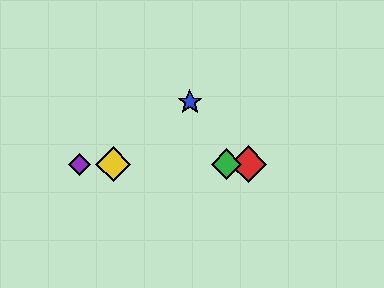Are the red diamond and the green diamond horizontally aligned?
Yes, both are at y≈164.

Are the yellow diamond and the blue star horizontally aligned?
No, the yellow diamond is at y≈164 and the blue star is at y≈102.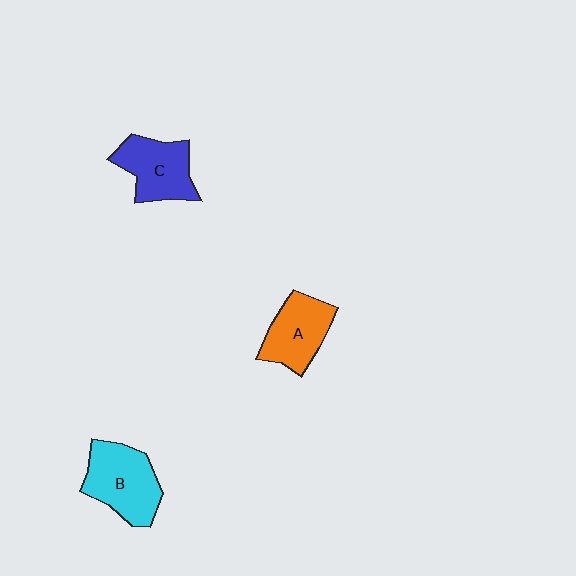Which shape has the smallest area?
Shape A (orange).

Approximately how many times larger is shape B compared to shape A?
Approximately 1.2 times.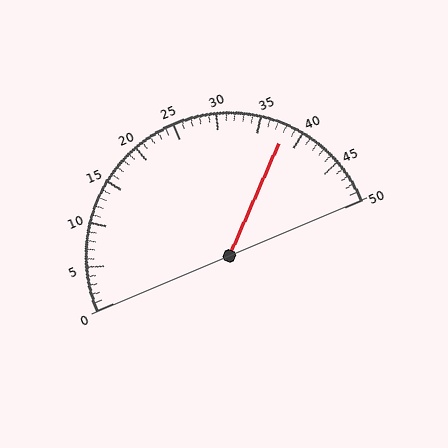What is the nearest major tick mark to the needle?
The nearest major tick mark is 40.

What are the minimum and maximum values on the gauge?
The gauge ranges from 0 to 50.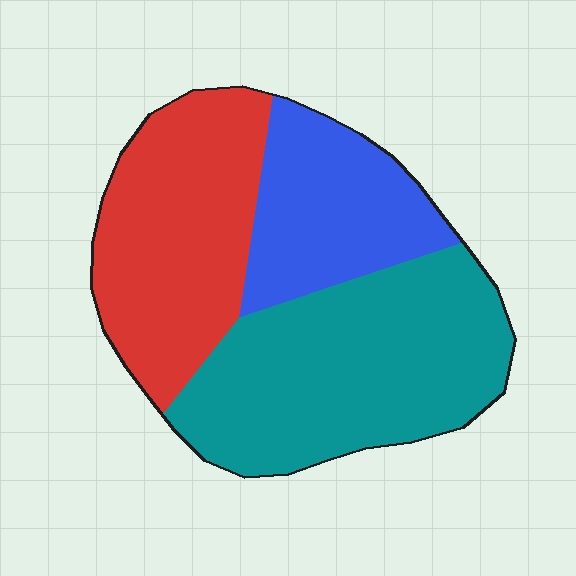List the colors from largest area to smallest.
From largest to smallest: teal, red, blue.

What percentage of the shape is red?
Red takes up about one third (1/3) of the shape.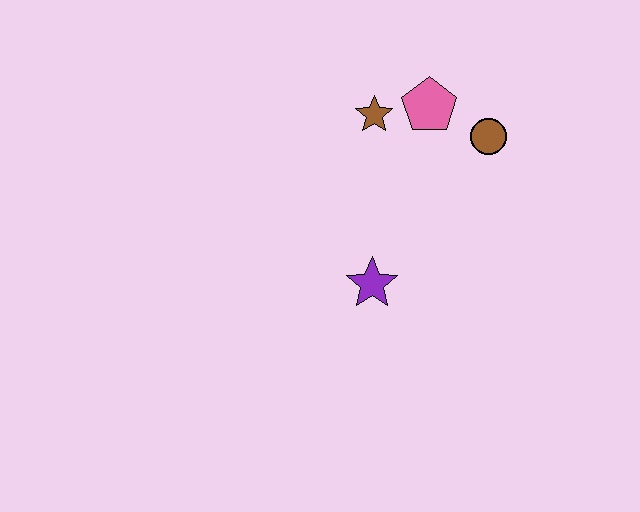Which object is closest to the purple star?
The brown star is closest to the purple star.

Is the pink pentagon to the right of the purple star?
Yes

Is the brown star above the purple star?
Yes